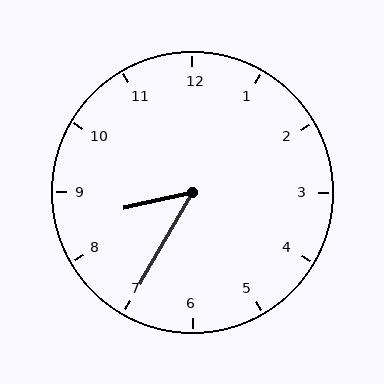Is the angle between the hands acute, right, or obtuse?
It is acute.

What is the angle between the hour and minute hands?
Approximately 48 degrees.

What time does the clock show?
8:35.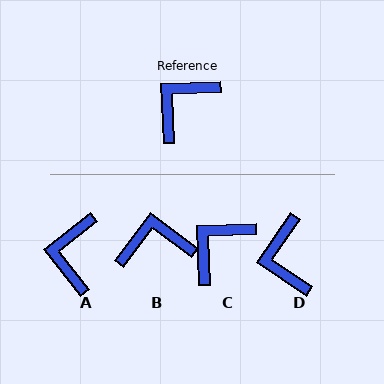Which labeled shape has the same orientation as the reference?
C.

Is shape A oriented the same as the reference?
No, it is off by about 36 degrees.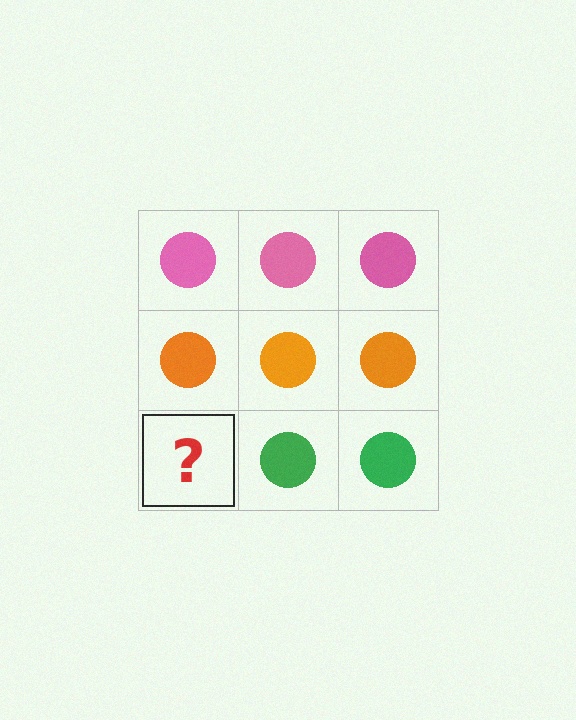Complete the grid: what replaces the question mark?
The question mark should be replaced with a green circle.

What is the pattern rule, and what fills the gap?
The rule is that each row has a consistent color. The gap should be filled with a green circle.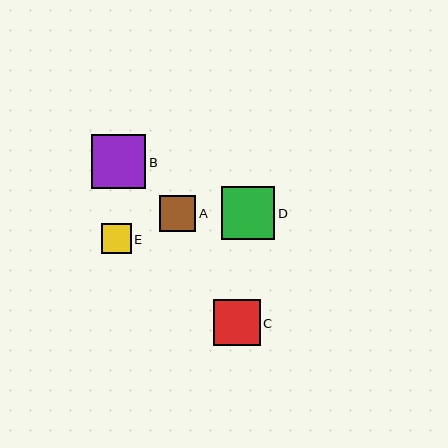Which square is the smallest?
Square E is the smallest with a size of approximately 30 pixels.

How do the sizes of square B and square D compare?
Square B and square D are approximately the same size.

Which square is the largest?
Square B is the largest with a size of approximately 54 pixels.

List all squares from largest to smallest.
From largest to smallest: B, D, C, A, E.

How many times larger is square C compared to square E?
Square C is approximately 1.6 times the size of square E.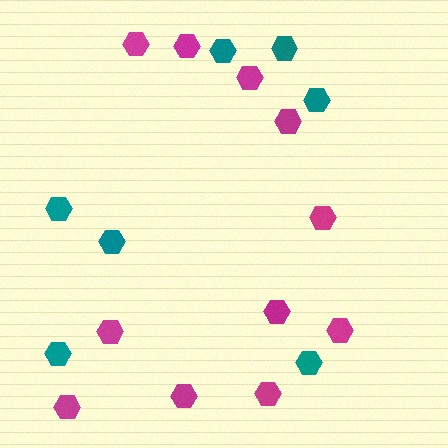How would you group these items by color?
There are 2 groups: one group of magenta hexagons (11) and one group of teal hexagons (7).